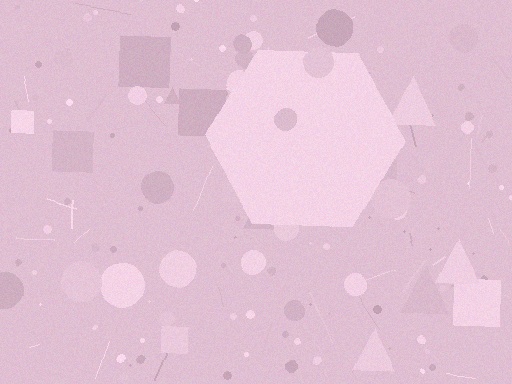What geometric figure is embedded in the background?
A hexagon is embedded in the background.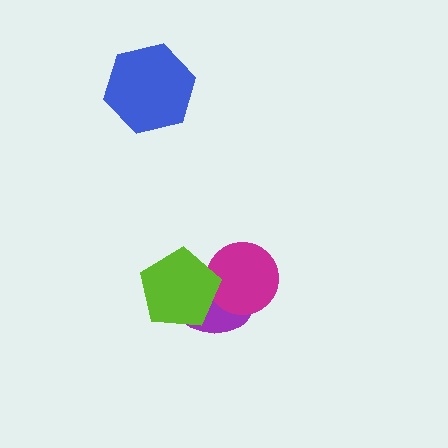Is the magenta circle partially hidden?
Yes, it is partially covered by another shape.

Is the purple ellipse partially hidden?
Yes, it is partially covered by another shape.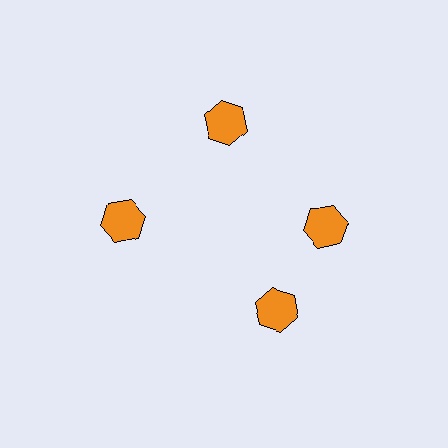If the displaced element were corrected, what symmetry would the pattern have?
It would have 4-fold rotational symmetry — the pattern would map onto itself every 90 degrees.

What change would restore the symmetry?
The symmetry would be restored by rotating it back into even spacing with its neighbors so that all 4 hexagons sit at equal angles and equal distance from the center.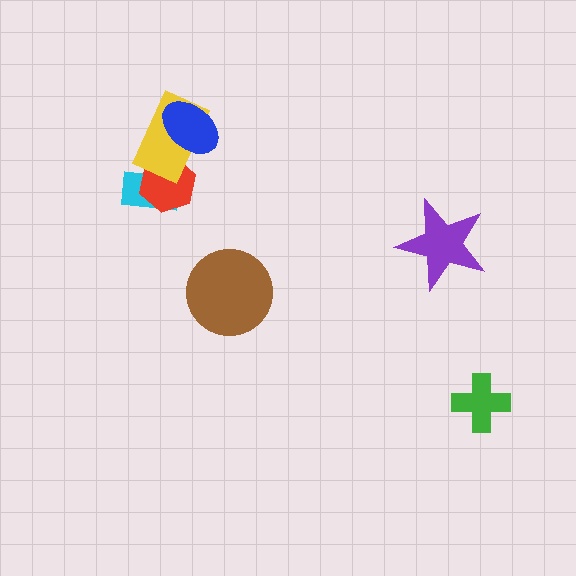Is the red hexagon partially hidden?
Yes, it is partially covered by another shape.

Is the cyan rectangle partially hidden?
Yes, it is partially covered by another shape.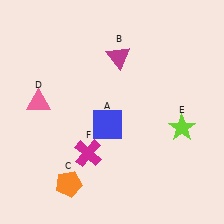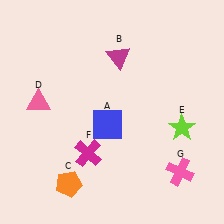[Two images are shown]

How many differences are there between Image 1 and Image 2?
There is 1 difference between the two images.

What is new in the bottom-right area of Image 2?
A pink cross (G) was added in the bottom-right area of Image 2.